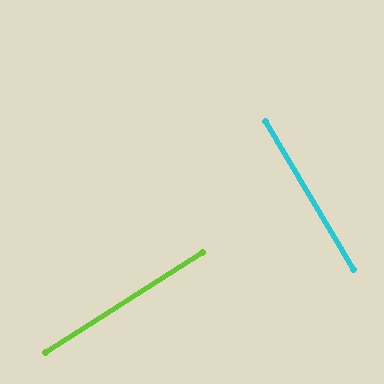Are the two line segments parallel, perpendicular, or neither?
Perpendicular — they meet at approximately 88°.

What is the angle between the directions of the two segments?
Approximately 88 degrees.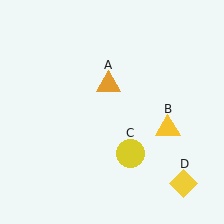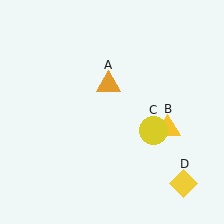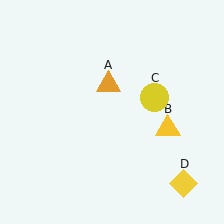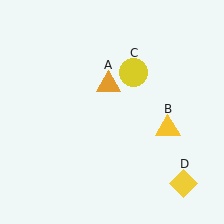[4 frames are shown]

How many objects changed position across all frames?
1 object changed position: yellow circle (object C).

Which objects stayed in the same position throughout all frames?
Orange triangle (object A) and yellow triangle (object B) and yellow diamond (object D) remained stationary.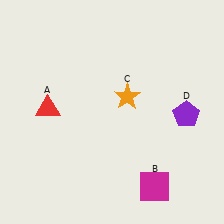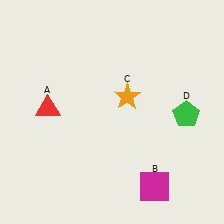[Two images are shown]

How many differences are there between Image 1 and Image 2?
There is 1 difference between the two images.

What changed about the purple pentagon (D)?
In Image 1, D is purple. In Image 2, it changed to green.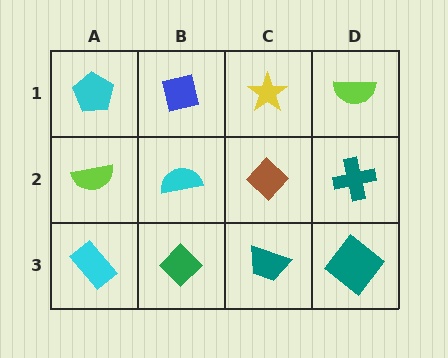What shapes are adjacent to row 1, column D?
A teal cross (row 2, column D), a yellow star (row 1, column C).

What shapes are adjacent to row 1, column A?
A lime semicircle (row 2, column A), a blue square (row 1, column B).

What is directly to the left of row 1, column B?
A cyan pentagon.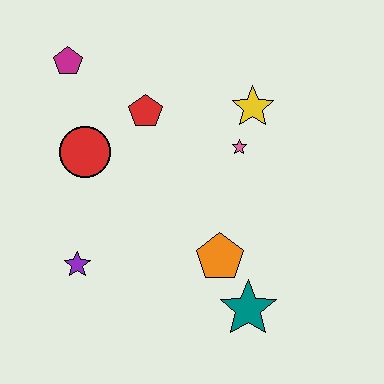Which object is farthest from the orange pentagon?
The magenta pentagon is farthest from the orange pentagon.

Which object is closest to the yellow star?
The pink star is closest to the yellow star.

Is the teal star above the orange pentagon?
No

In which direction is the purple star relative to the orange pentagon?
The purple star is to the left of the orange pentagon.